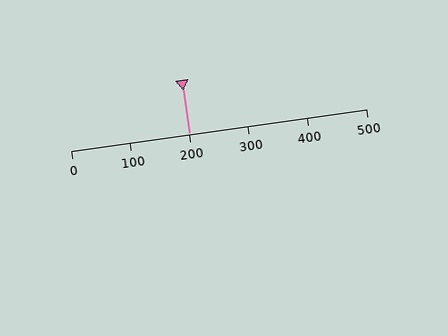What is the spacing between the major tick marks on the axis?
The major ticks are spaced 100 apart.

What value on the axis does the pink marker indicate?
The marker indicates approximately 200.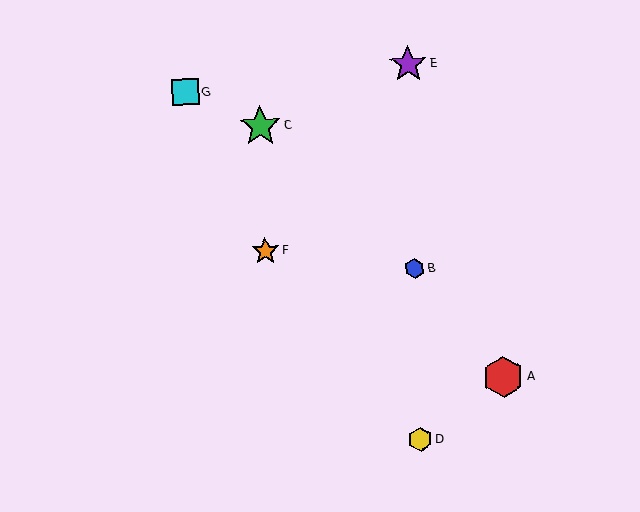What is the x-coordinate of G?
Object G is at x≈185.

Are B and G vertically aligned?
No, B is at x≈415 and G is at x≈185.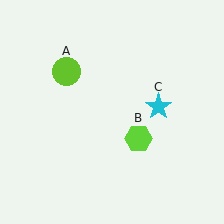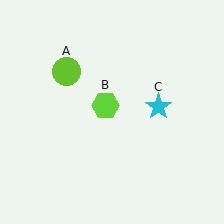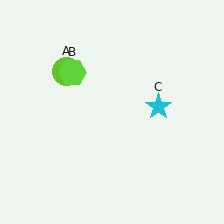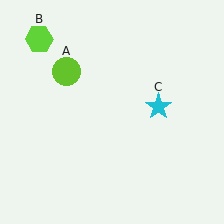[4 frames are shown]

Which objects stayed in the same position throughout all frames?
Lime circle (object A) and cyan star (object C) remained stationary.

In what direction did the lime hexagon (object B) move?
The lime hexagon (object B) moved up and to the left.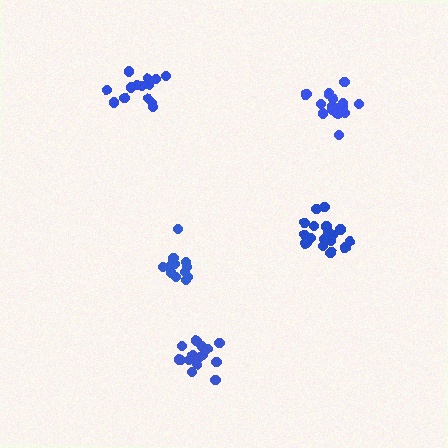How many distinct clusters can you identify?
There are 5 distinct clusters.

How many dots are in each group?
Group 1: 14 dots, Group 2: 18 dots, Group 3: 18 dots, Group 4: 16 dots, Group 5: 15 dots (81 total).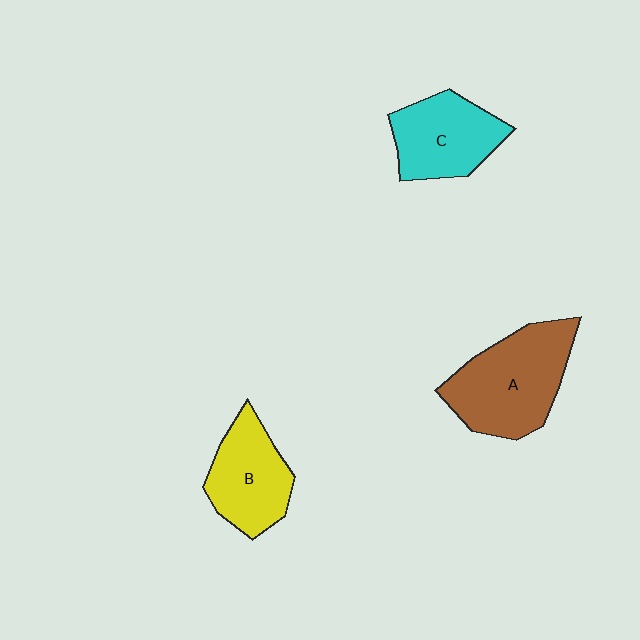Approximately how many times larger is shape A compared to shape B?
Approximately 1.4 times.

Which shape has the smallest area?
Shape B (yellow).